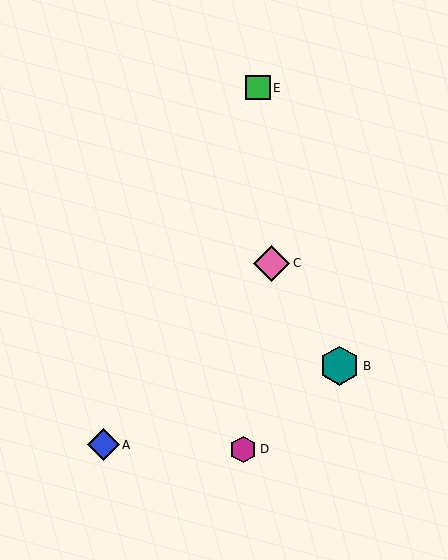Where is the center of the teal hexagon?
The center of the teal hexagon is at (340, 366).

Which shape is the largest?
The teal hexagon (labeled B) is the largest.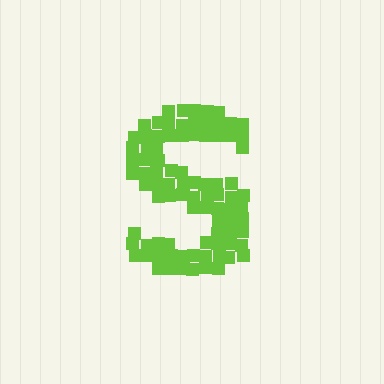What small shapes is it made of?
It is made of small squares.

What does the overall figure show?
The overall figure shows the letter S.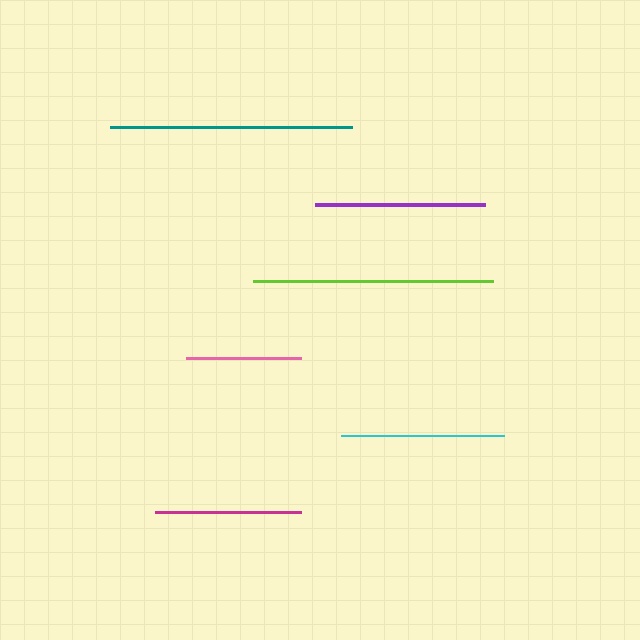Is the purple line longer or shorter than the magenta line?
The purple line is longer than the magenta line.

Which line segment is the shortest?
The pink line is the shortest at approximately 115 pixels.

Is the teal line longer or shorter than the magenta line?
The teal line is longer than the magenta line.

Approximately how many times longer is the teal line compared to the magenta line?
The teal line is approximately 1.7 times the length of the magenta line.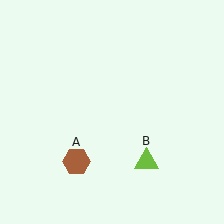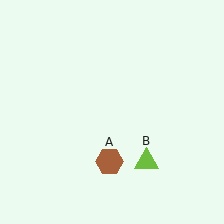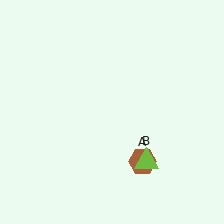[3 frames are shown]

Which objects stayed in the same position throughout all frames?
Lime triangle (object B) remained stationary.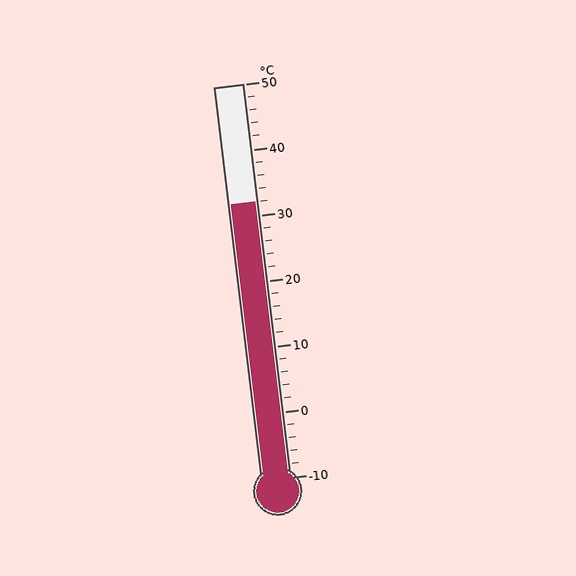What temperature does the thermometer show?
The thermometer shows approximately 32°C.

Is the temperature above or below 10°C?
The temperature is above 10°C.